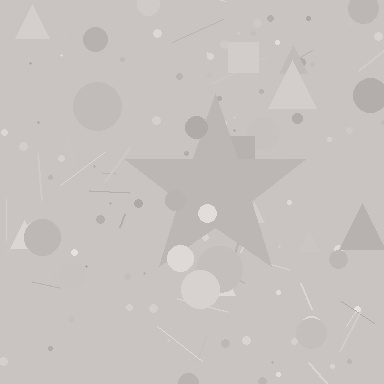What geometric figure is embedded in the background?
A star is embedded in the background.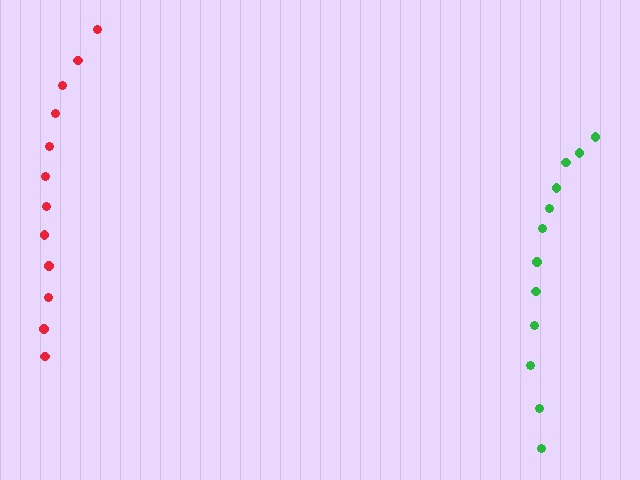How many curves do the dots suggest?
There are 2 distinct paths.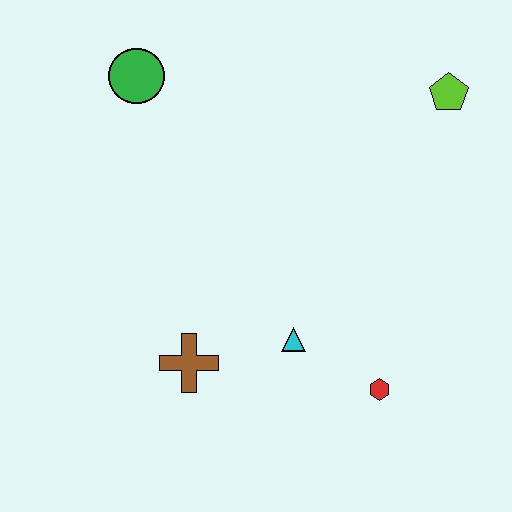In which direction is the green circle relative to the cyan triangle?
The green circle is above the cyan triangle.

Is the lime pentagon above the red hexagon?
Yes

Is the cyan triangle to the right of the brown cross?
Yes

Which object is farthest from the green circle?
The red hexagon is farthest from the green circle.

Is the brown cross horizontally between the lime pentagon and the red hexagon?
No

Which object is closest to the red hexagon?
The cyan triangle is closest to the red hexagon.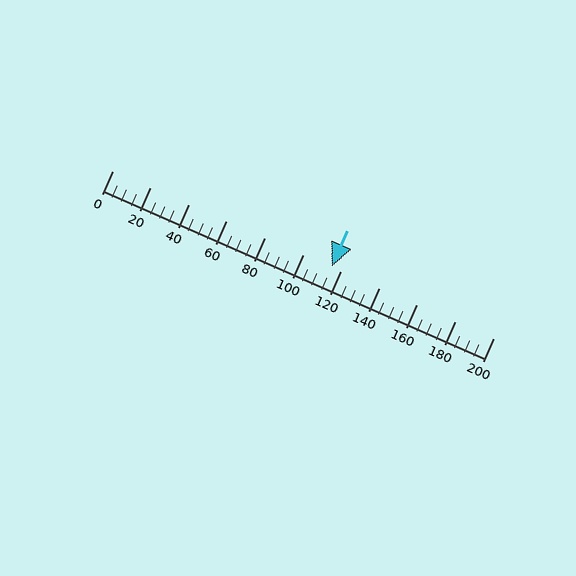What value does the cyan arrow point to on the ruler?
The cyan arrow points to approximately 115.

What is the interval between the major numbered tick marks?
The major tick marks are spaced 20 units apart.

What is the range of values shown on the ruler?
The ruler shows values from 0 to 200.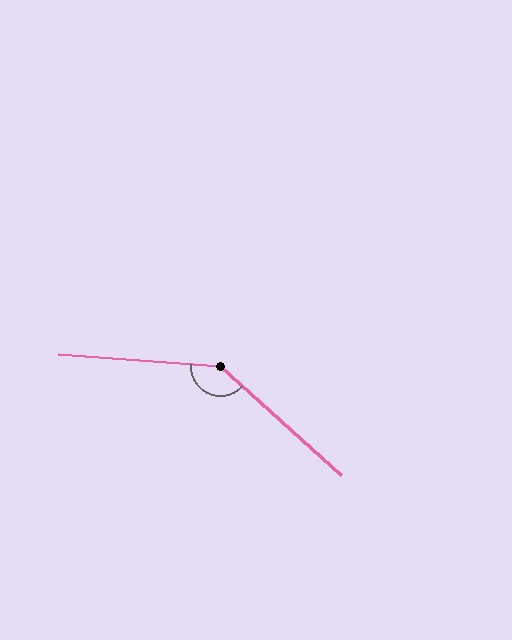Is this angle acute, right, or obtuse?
It is obtuse.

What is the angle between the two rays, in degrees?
Approximately 142 degrees.